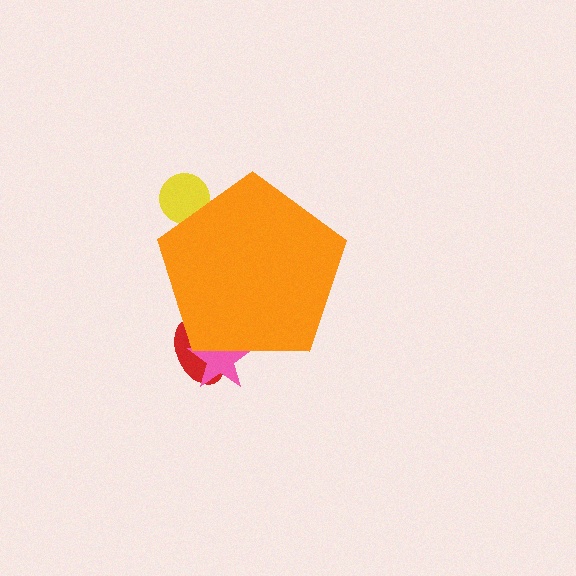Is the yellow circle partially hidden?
Yes, the yellow circle is partially hidden behind the orange pentagon.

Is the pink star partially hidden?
Yes, the pink star is partially hidden behind the orange pentagon.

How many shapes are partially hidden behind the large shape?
3 shapes are partially hidden.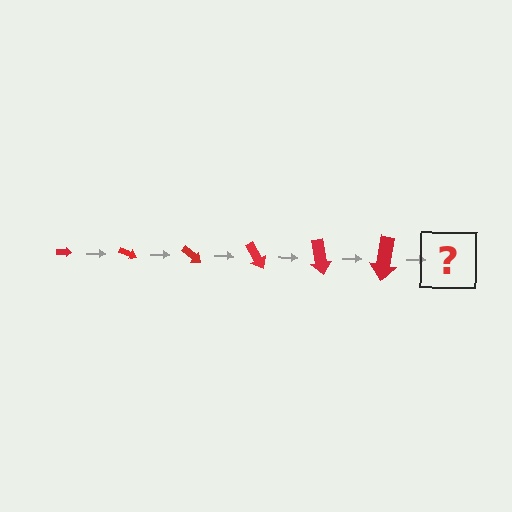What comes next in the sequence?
The next element should be an arrow, larger than the previous one and rotated 120 degrees from the start.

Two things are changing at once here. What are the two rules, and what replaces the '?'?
The two rules are that the arrow grows larger each step and it rotates 20 degrees each step. The '?' should be an arrow, larger than the previous one and rotated 120 degrees from the start.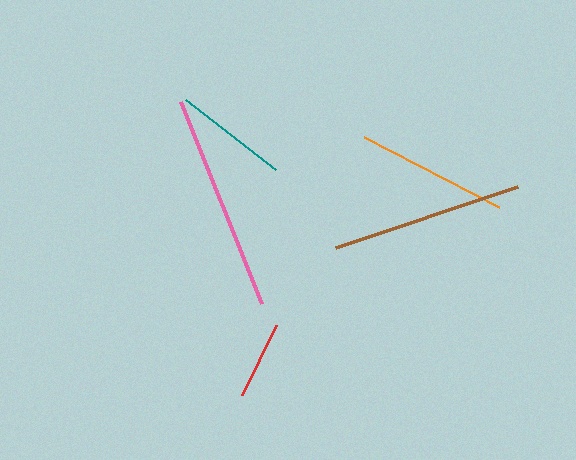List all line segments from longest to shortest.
From longest to shortest: pink, brown, orange, teal, red.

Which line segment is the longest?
The pink line is the longest at approximately 218 pixels.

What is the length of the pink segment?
The pink segment is approximately 218 pixels long.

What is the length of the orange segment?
The orange segment is approximately 152 pixels long.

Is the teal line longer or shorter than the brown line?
The brown line is longer than the teal line.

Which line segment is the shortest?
The red line is the shortest at approximately 77 pixels.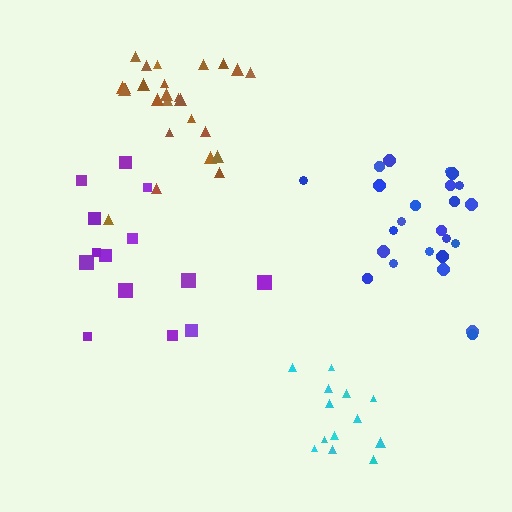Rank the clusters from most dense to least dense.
cyan, brown, blue, purple.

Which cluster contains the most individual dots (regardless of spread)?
Brown (25).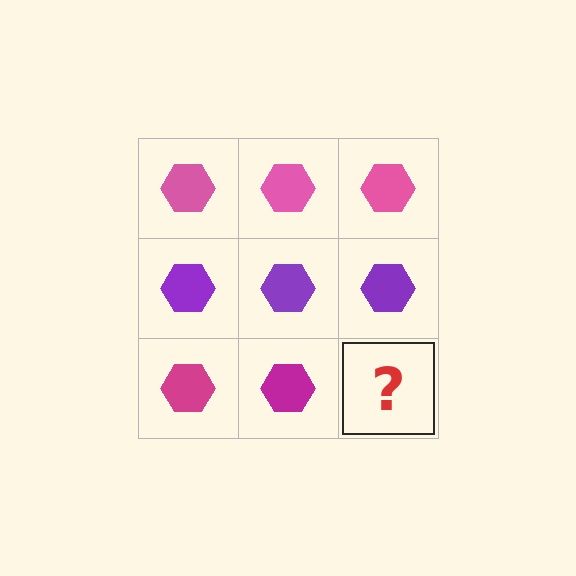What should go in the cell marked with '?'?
The missing cell should contain a magenta hexagon.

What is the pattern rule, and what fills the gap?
The rule is that each row has a consistent color. The gap should be filled with a magenta hexagon.